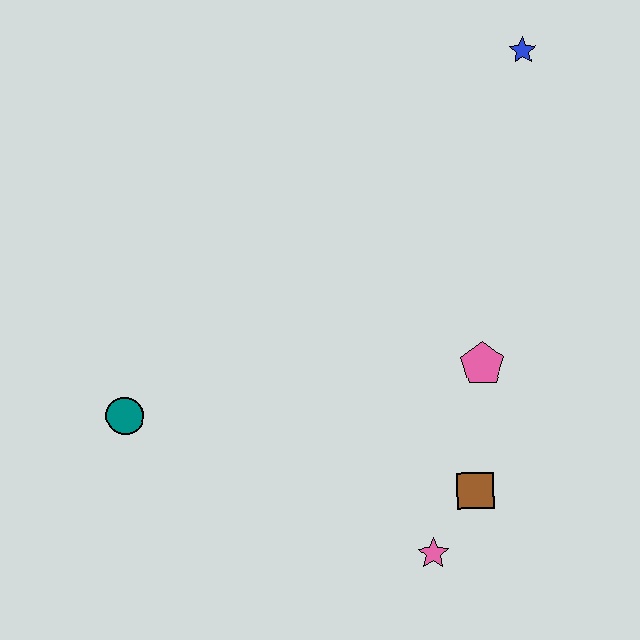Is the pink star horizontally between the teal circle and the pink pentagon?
Yes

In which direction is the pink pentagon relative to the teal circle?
The pink pentagon is to the right of the teal circle.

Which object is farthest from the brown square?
The blue star is farthest from the brown square.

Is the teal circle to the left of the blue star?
Yes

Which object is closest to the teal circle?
The pink star is closest to the teal circle.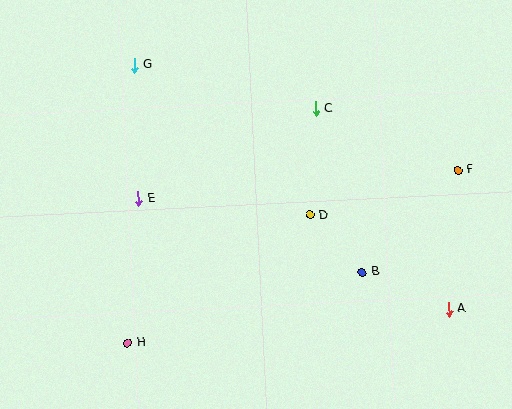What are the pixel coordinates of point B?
Point B is at (362, 272).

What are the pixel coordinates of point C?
Point C is at (316, 108).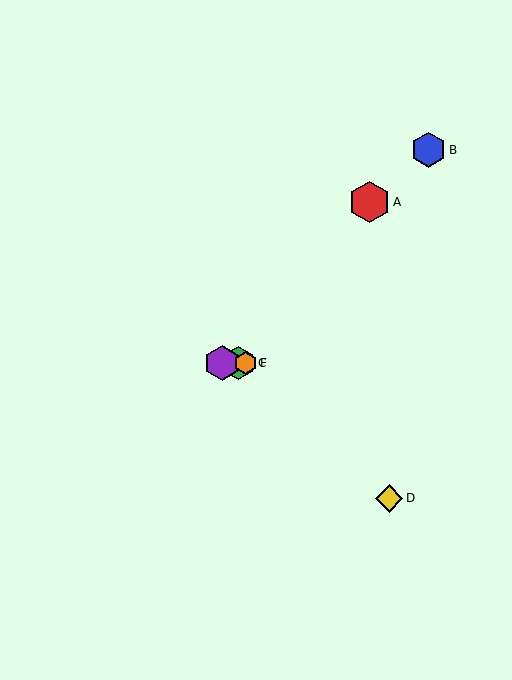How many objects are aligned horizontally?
3 objects (C, E, F) are aligned horizontally.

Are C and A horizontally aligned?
No, C is at y≈363 and A is at y≈202.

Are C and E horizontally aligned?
Yes, both are at y≈363.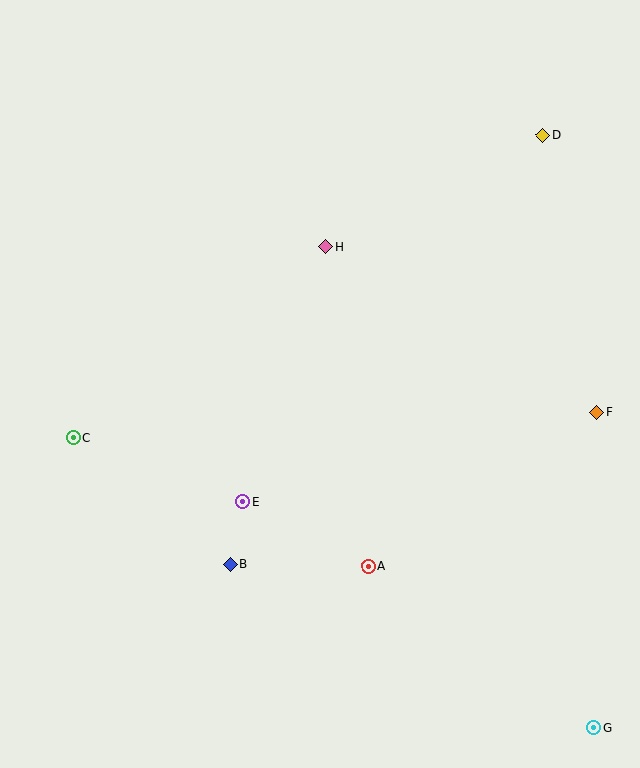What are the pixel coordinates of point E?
Point E is at (243, 502).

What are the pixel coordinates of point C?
Point C is at (74, 438).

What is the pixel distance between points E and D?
The distance between E and D is 474 pixels.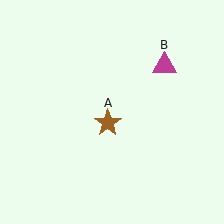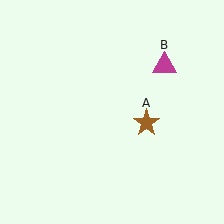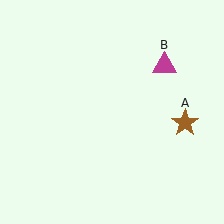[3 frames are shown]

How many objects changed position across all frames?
1 object changed position: brown star (object A).